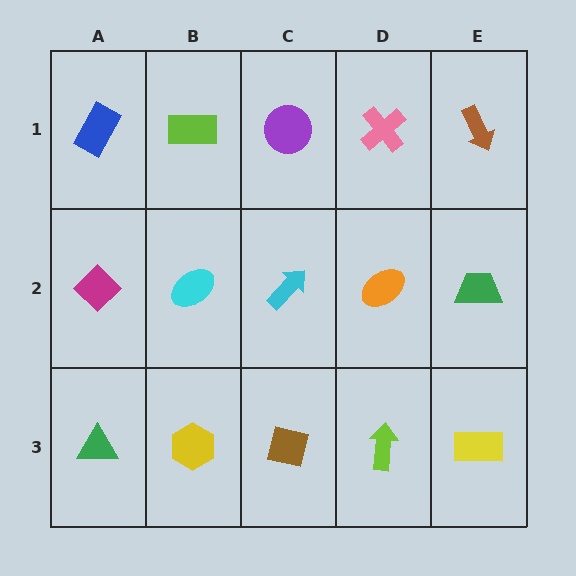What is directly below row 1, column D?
An orange ellipse.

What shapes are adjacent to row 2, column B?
A lime rectangle (row 1, column B), a yellow hexagon (row 3, column B), a magenta diamond (row 2, column A), a cyan arrow (row 2, column C).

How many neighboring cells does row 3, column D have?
3.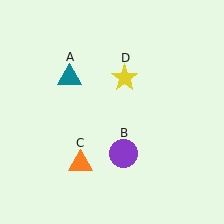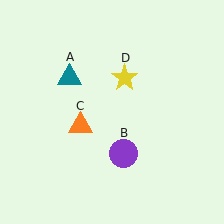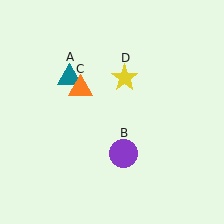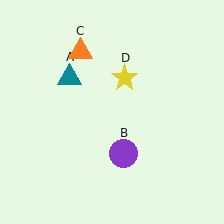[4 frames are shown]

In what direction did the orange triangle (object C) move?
The orange triangle (object C) moved up.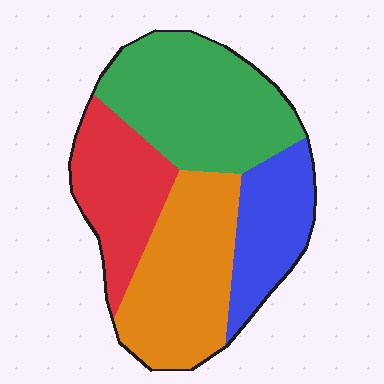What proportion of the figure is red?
Red covers around 20% of the figure.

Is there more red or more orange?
Orange.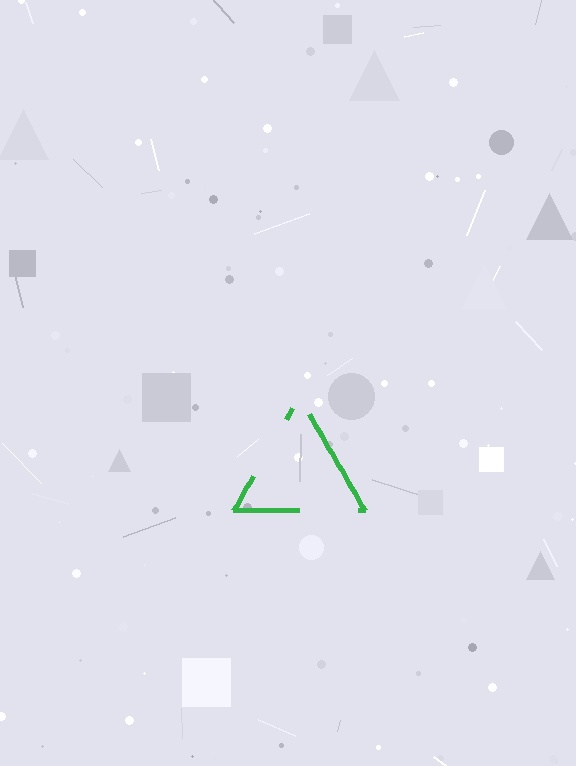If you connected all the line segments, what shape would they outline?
They would outline a triangle.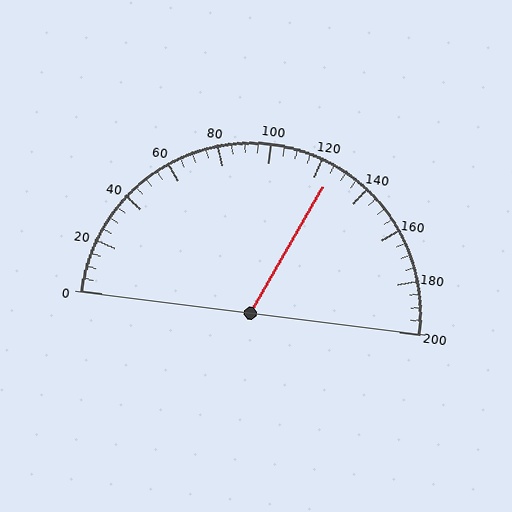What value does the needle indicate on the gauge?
The needle indicates approximately 125.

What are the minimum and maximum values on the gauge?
The gauge ranges from 0 to 200.